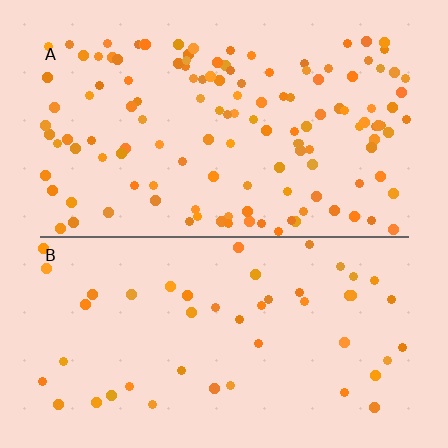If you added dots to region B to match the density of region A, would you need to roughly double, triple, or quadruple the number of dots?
Approximately triple.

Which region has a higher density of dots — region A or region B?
A (the top).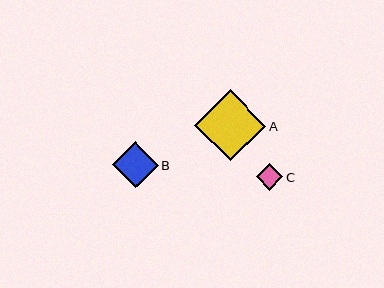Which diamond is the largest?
Diamond A is the largest with a size of approximately 71 pixels.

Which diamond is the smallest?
Diamond C is the smallest with a size of approximately 27 pixels.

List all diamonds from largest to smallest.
From largest to smallest: A, B, C.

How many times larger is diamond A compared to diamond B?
Diamond A is approximately 1.6 times the size of diamond B.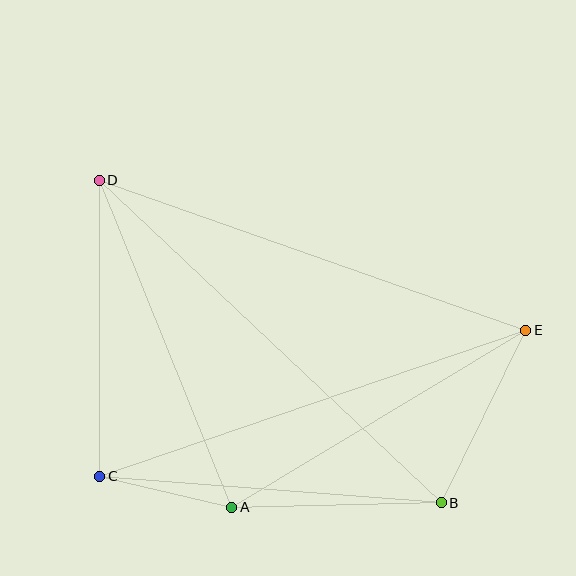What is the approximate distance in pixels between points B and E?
The distance between B and E is approximately 192 pixels.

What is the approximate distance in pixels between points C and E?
The distance between C and E is approximately 450 pixels.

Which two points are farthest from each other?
Points B and D are farthest from each other.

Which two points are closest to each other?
Points A and C are closest to each other.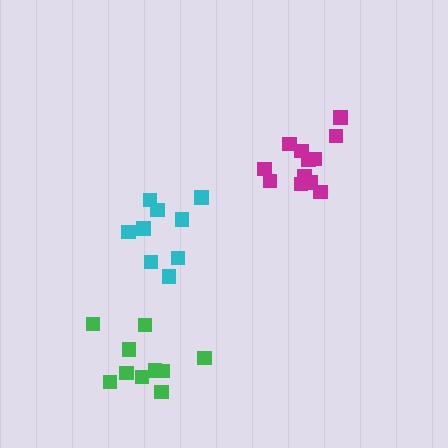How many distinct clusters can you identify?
There are 3 distinct clusters.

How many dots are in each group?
Group 1: 12 dots, Group 2: 10 dots, Group 3: 9 dots (31 total).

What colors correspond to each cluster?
The clusters are colored: magenta, green, cyan.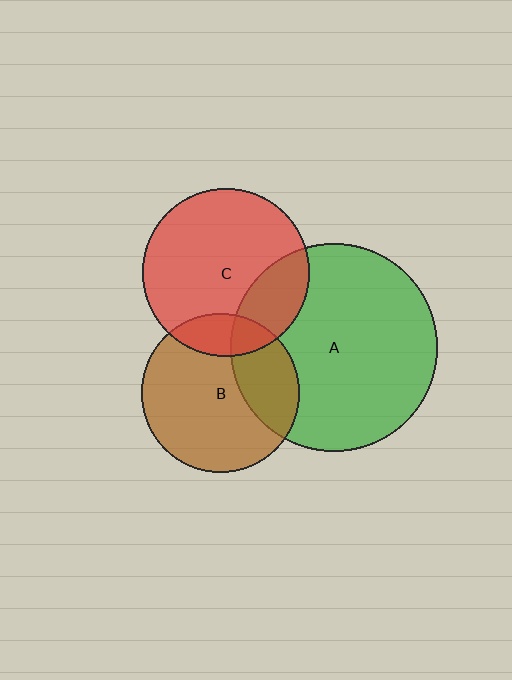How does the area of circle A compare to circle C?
Approximately 1.5 times.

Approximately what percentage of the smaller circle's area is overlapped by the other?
Approximately 30%.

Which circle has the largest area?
Circle A (green).